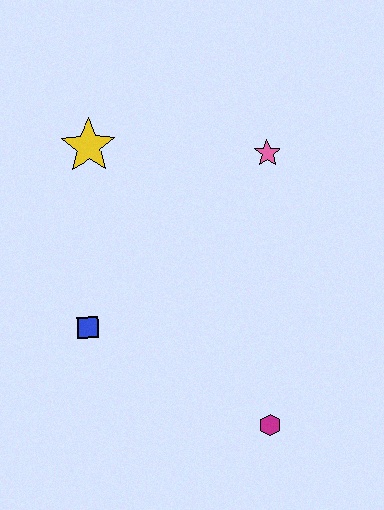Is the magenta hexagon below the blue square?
Yes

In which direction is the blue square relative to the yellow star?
The blue square is below the yellow star.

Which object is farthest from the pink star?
The magenta hexagon is farthest from the pink star.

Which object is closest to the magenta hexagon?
The blue square is closest to the magenta hexagon.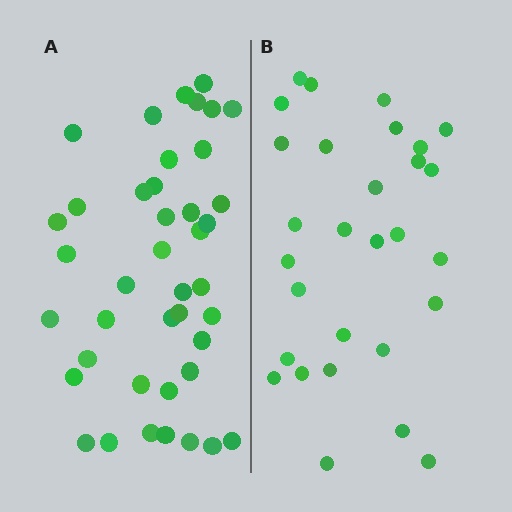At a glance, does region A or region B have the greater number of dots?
Region A (the left region) has more dots.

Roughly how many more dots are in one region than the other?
Region A has roughly 12 or so more dots than region B.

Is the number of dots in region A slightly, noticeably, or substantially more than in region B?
Region A has noticeably more, but not dramatically so. The ratio is roughly 1.4 to 1.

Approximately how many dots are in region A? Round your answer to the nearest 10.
About 40 dots. (The exact count is 41, which rounds to 40.)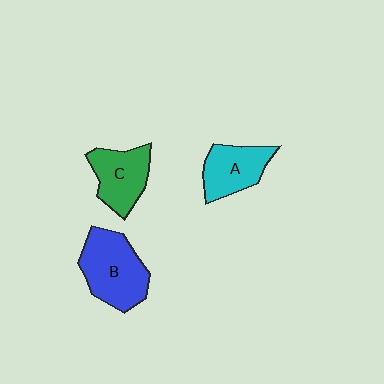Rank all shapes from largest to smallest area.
From largest to smallest: B (blue), C (green), A (cyan).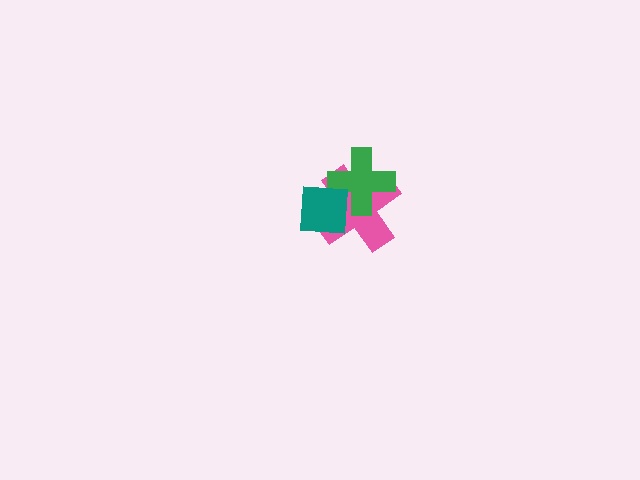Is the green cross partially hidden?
Yes, it is partially covered by another shape.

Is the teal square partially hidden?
No, no other shape covers it.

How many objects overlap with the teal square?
2 objects overlap with the teal square.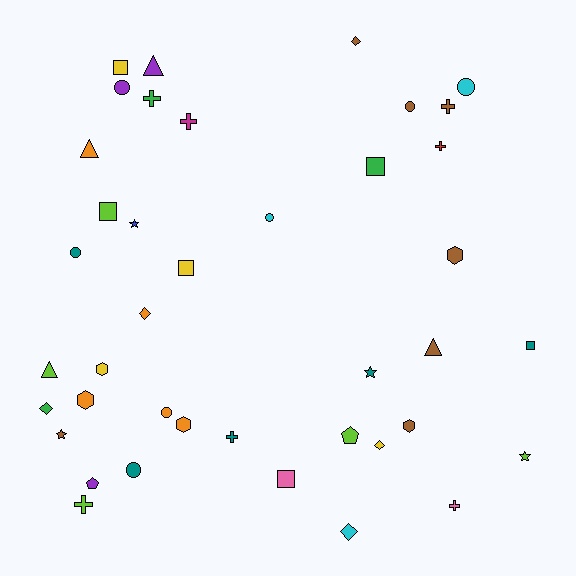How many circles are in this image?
There are 7 circles.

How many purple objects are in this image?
There are 3 purple objects.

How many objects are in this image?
There are 40 objects.